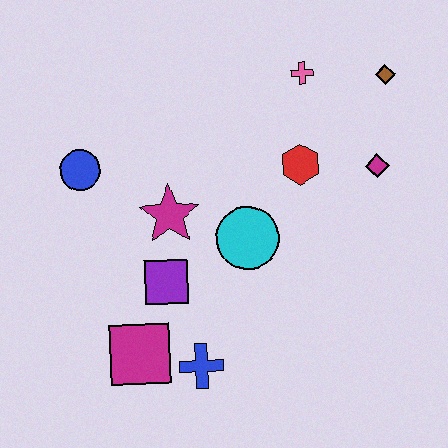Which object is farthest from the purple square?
The brown diamond is farthest from the purple square.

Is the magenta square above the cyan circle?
No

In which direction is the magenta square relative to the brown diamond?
The magenta square is below the brown diamond.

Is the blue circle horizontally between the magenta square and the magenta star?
No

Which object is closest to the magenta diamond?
The red hexagon is closest to the magenta diamond.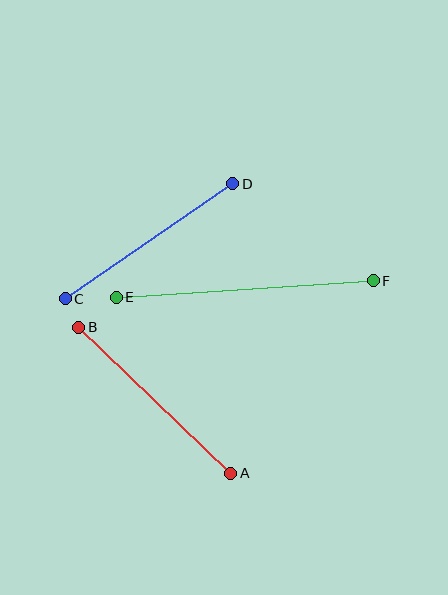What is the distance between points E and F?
The distance is approximately 257 pixels.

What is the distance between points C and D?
The distance is approximately 203 pixels.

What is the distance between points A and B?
The distance is approximately 211 pixels.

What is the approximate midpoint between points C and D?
The midpoint is at approximately (149, 241) pixels.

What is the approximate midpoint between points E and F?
The midpoint is at approximately (245, 289) pixels.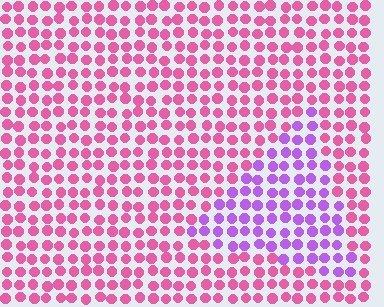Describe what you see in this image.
The image is filled with small pink elements in a uniform arrangement. A triangle-shaped region is visible where the elements are tinted to a slightly different hue, forming a subtle color boundary.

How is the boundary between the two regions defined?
The boundary is defined purely by a slight shift in hue (about 48 degrees). Spacing, size, and orientation are identical on both sides.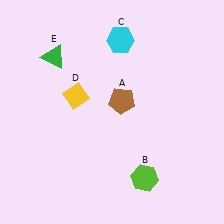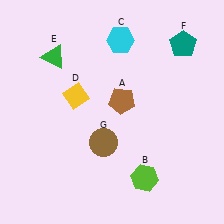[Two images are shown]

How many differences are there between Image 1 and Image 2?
There are 2 differences between the two images.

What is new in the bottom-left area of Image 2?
A brown circle (G) was added in the bottom-left area of Image 2.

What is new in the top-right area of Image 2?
A teal pentagon (F) was added in the top-right area of Image 2.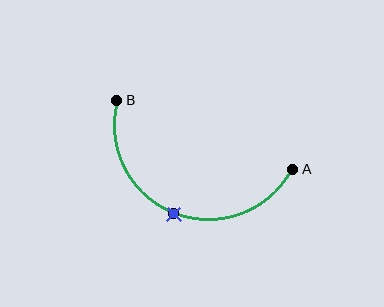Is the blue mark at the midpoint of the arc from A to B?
Yes. The blue mark lies on the arc at equal arc-length from both A and B — it is the arc midpoint.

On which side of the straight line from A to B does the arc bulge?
The arc bulges below the straight line connecting A and B.